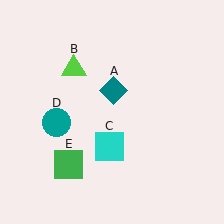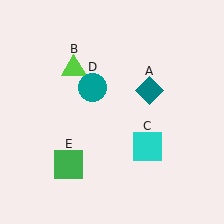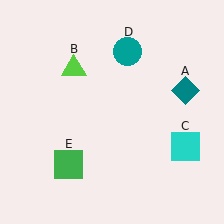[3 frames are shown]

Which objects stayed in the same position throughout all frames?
Lime triangle (object B) and green square (object E) remained stationary.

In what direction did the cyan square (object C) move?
The cyan square (object C) moved right.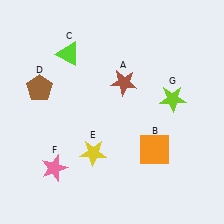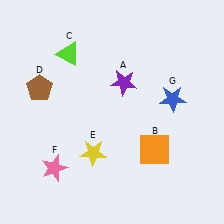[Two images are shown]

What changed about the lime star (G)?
In Image 1, G is lime. In Image 2, it changed to blue.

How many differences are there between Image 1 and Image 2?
There are 2 differences between the two images.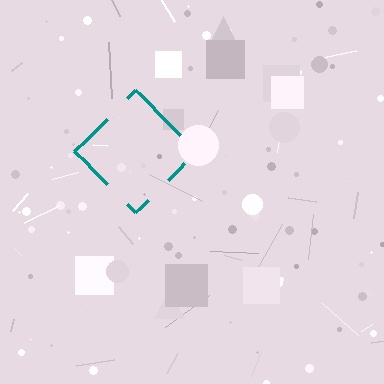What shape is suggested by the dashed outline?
The dashed outline suggests a diamond.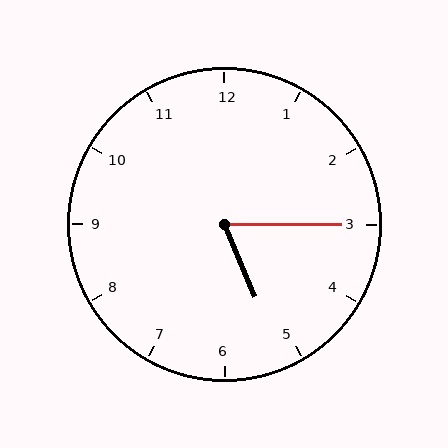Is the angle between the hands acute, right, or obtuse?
It is acute.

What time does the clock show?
5:15.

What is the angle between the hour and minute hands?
Approximately 68 degrees.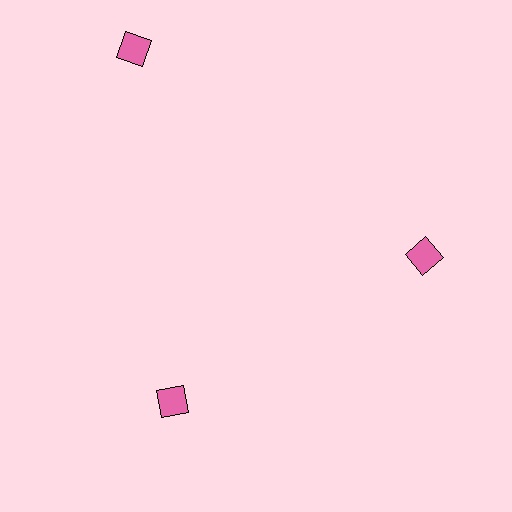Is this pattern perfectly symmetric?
No. The 3 pink diamonds are arranged in a ring, but one element near the 11 o'clock position is pushed outward from the center, breaking the 3-fold rotational symmetry.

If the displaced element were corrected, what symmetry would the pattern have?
It would have 3-fold rotational symmetry — the pattern would map onto itself every 120 degrees.